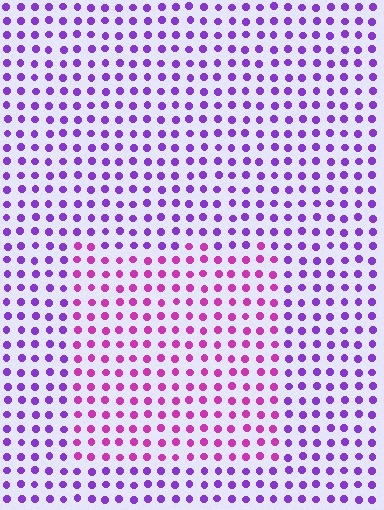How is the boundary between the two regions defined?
The boundary is defined purely by a slight shift in hue (about 38 degrees). Spacing, size, and orientation are identical on both sides.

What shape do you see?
I see a rectangle.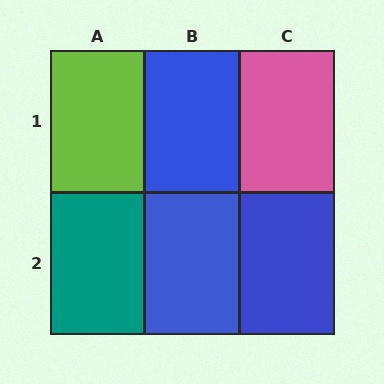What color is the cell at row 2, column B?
Blue.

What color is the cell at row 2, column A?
Teal.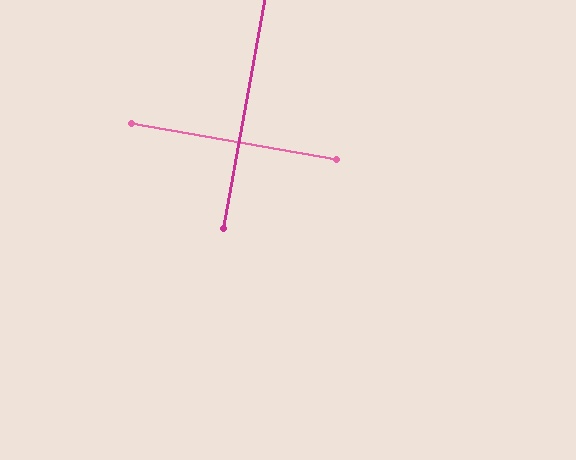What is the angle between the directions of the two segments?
Approximately 90 degrees.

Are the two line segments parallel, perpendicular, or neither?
Perpendicular — they meet at approximately 90°.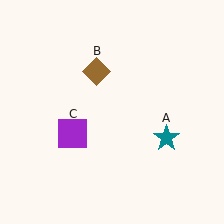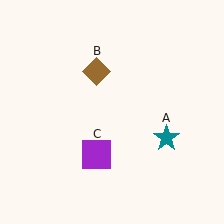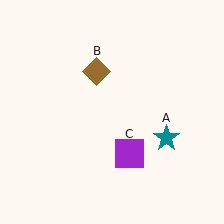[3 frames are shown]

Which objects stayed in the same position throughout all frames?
Teal star (object A) and brown diamond (object B) remained stationary.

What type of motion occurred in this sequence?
The purple square (object C) rotated counterclockwise around the center of the scene.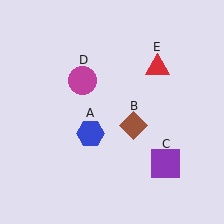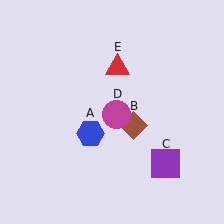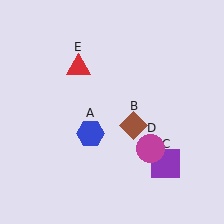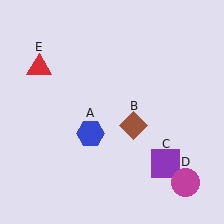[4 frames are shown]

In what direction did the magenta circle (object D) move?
The magenta circle (object D) moved down and to the right.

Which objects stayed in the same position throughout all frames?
Blue hexagon (object A) and brown diamond (object B) and purple square (object C) remained stationary.